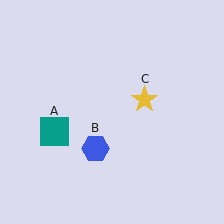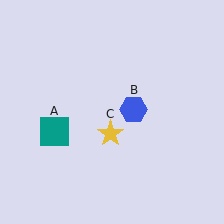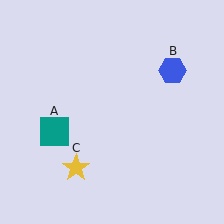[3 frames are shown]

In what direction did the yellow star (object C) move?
The yellow star (object C) moved down and to the left.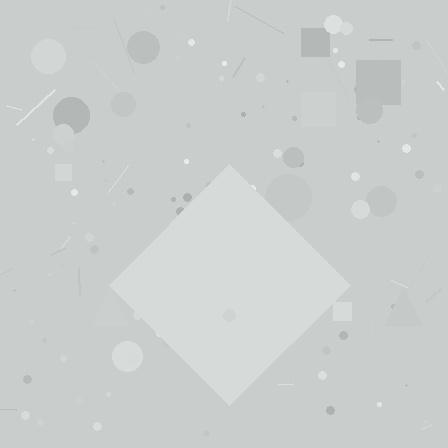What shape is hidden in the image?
A diamond is hidden in the image.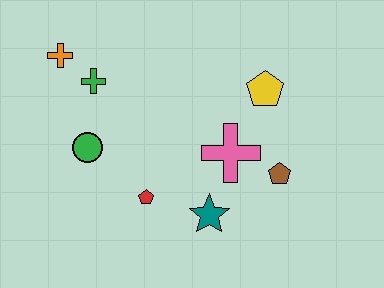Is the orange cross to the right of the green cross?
No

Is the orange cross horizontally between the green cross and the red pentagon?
No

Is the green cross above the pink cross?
Yes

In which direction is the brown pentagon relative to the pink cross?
The brown pentagon is to the right of the pink cross.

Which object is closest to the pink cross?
The brown pentagon is closest to the pink cross.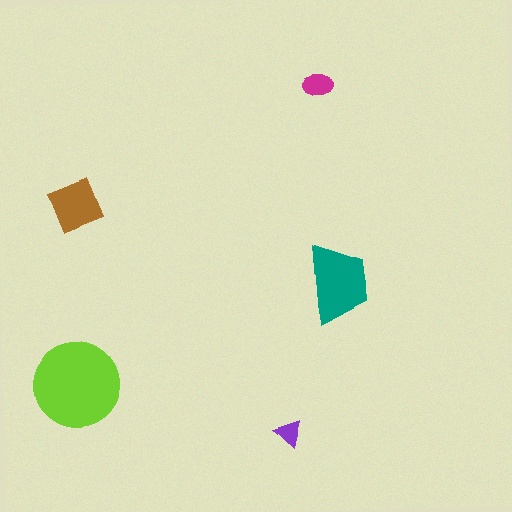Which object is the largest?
The lime circle.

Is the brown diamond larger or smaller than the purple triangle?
Larger.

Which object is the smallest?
The purple triangle.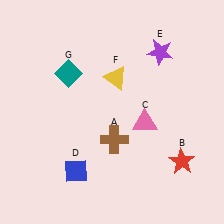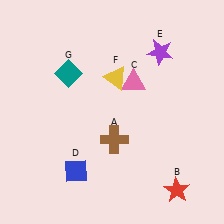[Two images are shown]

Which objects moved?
The objects that moved are: the red star (B), the pink triangle (C).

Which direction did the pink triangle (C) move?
The pink triangle (C) moved up.